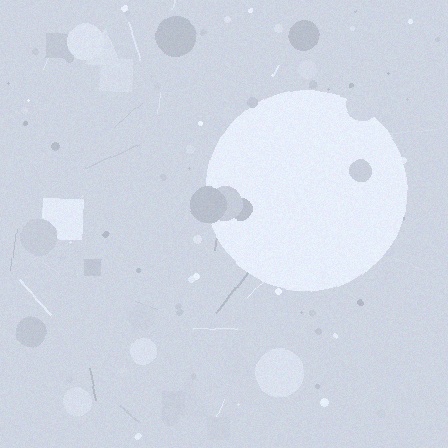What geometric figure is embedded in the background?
A circle is embedded in the background.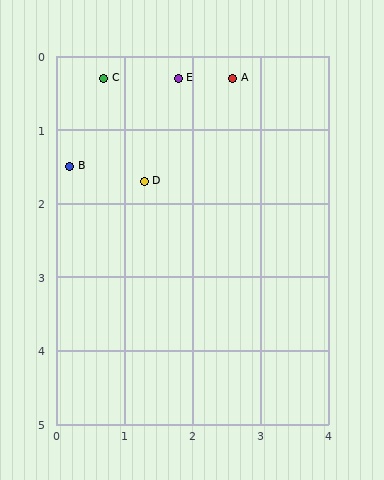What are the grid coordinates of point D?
Point D is at approximately (1.3, 1.7).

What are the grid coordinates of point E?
Point E is at approximately (1.8, 0.3).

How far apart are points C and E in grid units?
Points C and E are about 1.1 grid units apart.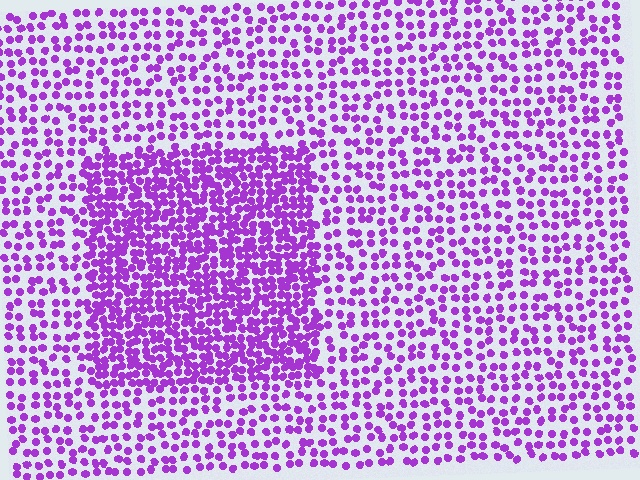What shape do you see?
I see a rectangle.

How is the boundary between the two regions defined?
The boundary is defined by a change in element density (approximately 2.0x ratio). All elements are the same color, size, and shape.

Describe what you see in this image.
The image contains small purple elements arranged at two different densities. A rectangle-shaped region is visible where the elements are more densely packed than the surrounding area.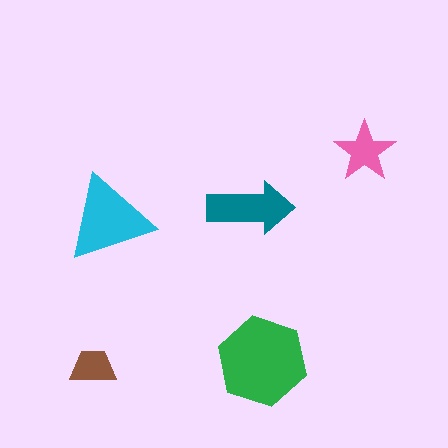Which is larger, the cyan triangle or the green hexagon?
The green hexagon.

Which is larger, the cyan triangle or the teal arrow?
The cyan triangle.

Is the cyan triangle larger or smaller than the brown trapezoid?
Larger.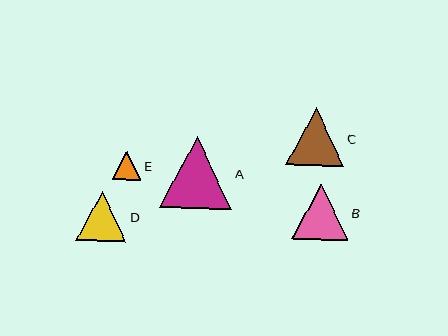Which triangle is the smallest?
Triangle E is the smallest with a size of approximately 29 pixels.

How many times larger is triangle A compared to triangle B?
Triangle A is approximately 1.3 times the size of triangle B.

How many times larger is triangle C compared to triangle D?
Triangle C is approximately 1.2 times the size of triangle D.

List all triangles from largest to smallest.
From largest to smallest: A, C, B, D, E.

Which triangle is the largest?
Triangle A is the largest with a size of approximately 72 pixels.